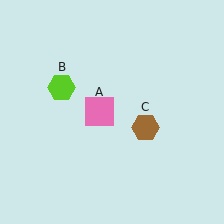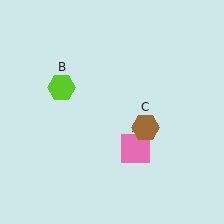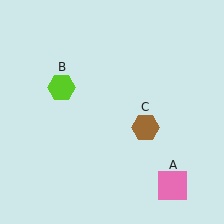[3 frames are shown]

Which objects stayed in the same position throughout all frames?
Lime hexagon (object B) and brown hexagon (object C) remained stationary.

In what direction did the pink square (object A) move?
The pink square (object A) moved down and to the right.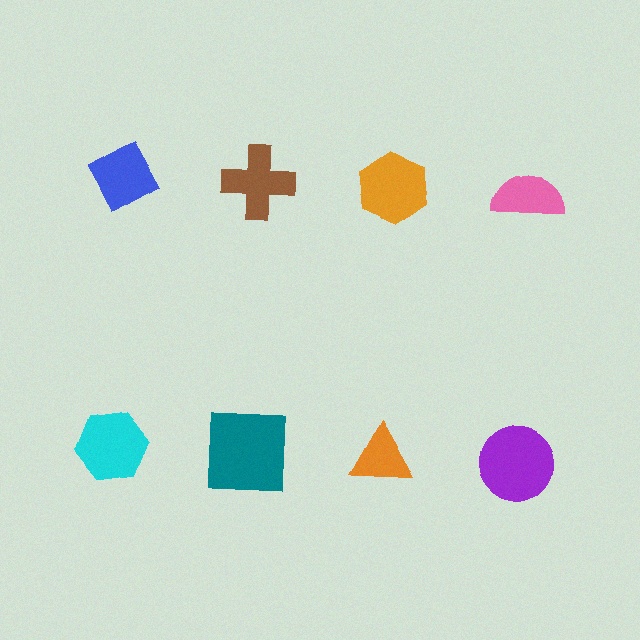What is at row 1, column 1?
A blue diamond.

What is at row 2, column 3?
An orange triangle.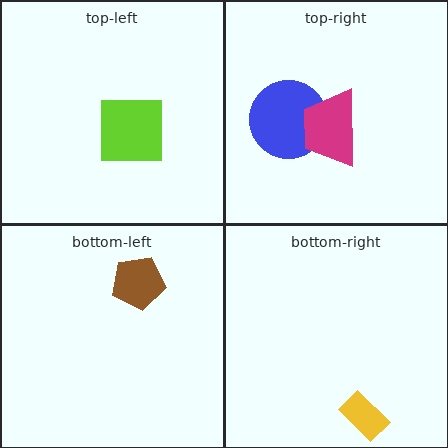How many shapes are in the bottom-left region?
1.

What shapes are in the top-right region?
The blue circle, the magenta trapezoid.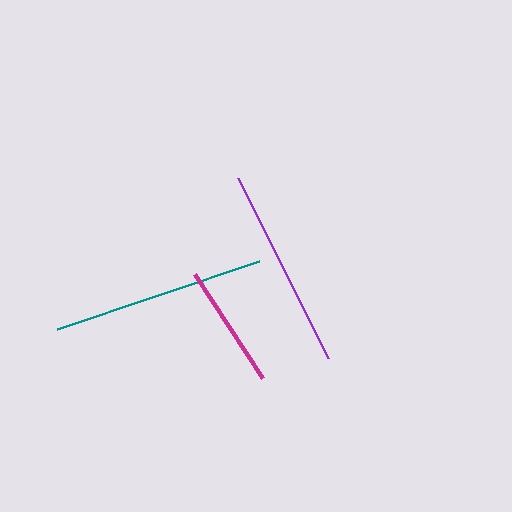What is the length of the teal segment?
The teal segment is approximately 214 pixels long.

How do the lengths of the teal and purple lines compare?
The teal and purple lines are approximately the same length.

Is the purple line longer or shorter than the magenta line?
The purple line is longer than the magenta line.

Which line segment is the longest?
The teal line is the longest at approximately 214 pixels.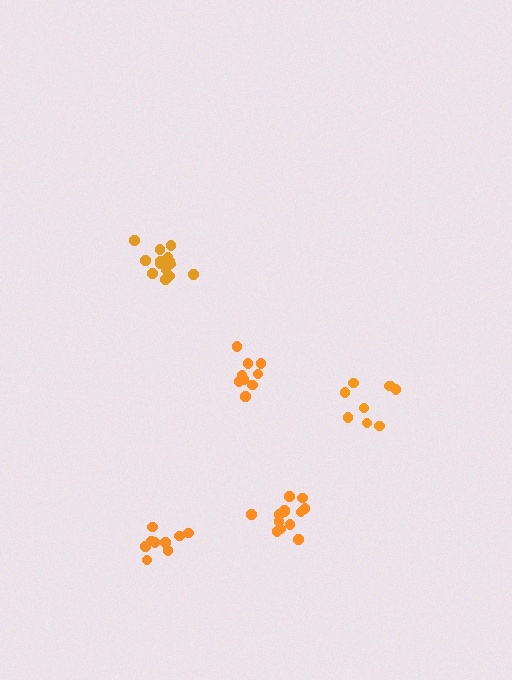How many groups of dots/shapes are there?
There are 5 groups.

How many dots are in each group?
Group 1: 9 dots, Group 2: 9 dots, Group 3: 9 dots, Group 4: 15 dots, Group 5: 13 dots (55 total).